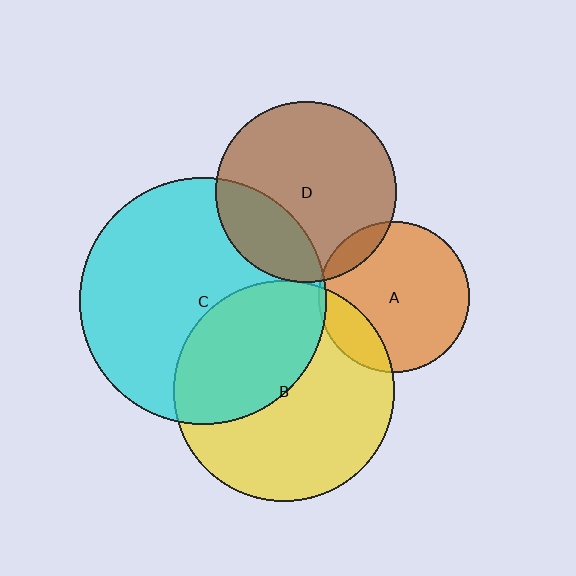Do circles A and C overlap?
Yes.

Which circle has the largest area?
Circle C (cyan).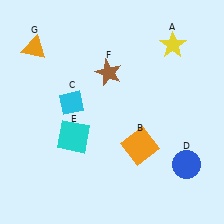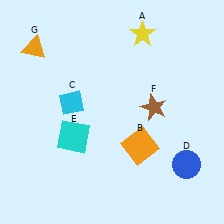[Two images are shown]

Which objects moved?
The objects that moved are: the yellow star (A), the brown star (F).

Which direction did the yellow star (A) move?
The yellow star (A) moved left.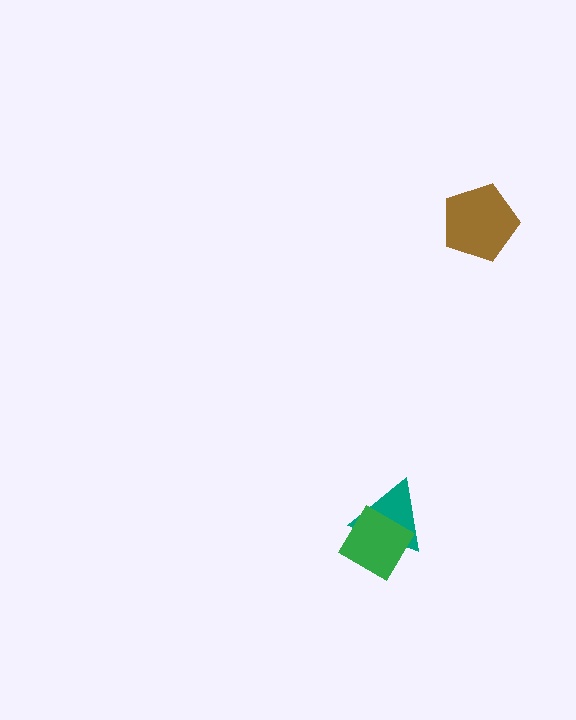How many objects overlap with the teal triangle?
1 object overlaps with the teal triangle.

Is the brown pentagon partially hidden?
No, no other shape covers it.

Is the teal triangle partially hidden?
Yes, it is partially covered by another shape.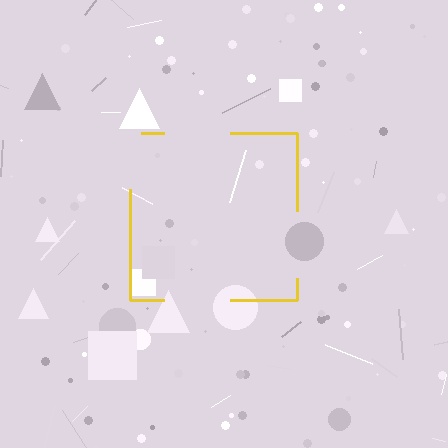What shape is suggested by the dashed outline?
The dashed outline suggests a square.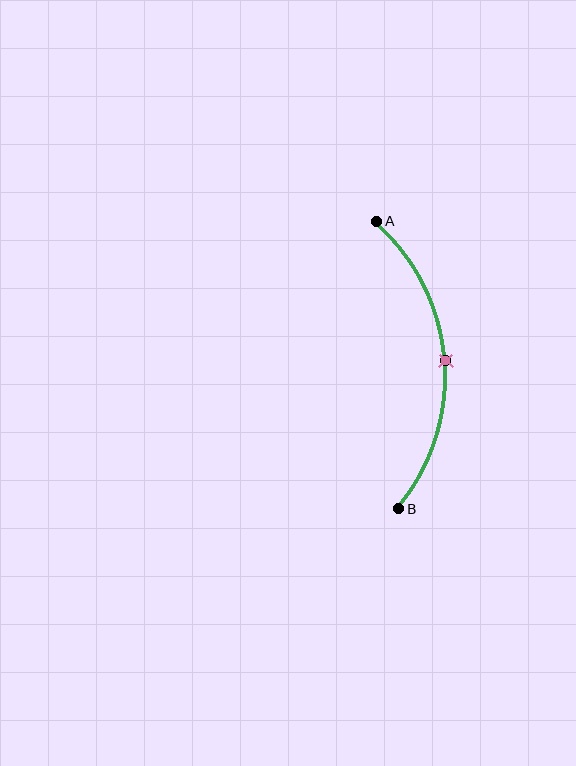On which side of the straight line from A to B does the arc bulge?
The arc bulges to the right of the straight line connecting A and B.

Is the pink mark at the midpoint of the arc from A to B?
Yes. The pink mark lies on the arc at equal arc-length from both A and B — it is the arc midpoint.